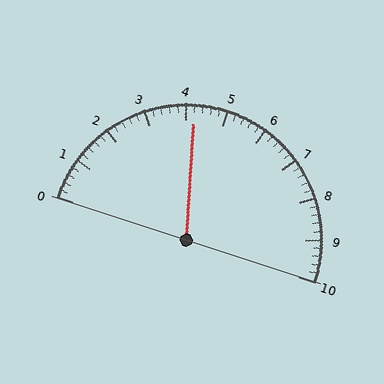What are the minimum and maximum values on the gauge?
The gauge ranges from 0 to 10.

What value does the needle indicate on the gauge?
The needle indicates approximately 4.2.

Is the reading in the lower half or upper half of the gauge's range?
The reading is in the lower half of the range (0 to 10).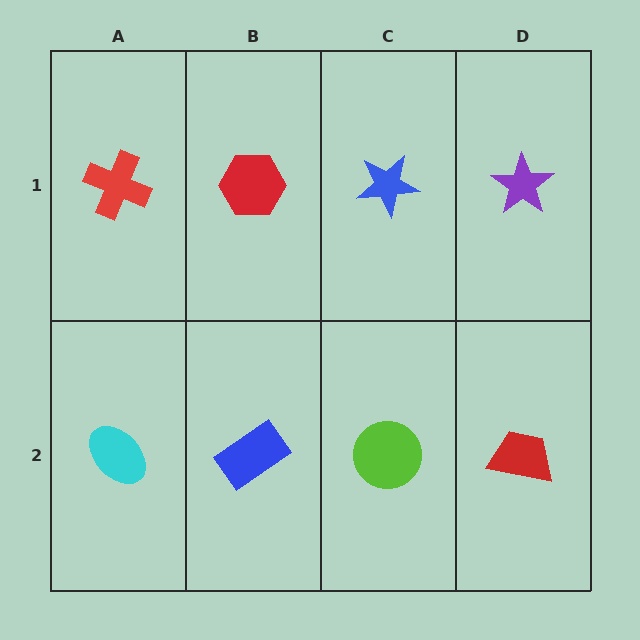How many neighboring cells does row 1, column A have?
2.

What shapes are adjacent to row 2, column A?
A red cross (row 1, column A), a blue rectangle (row 2, column B).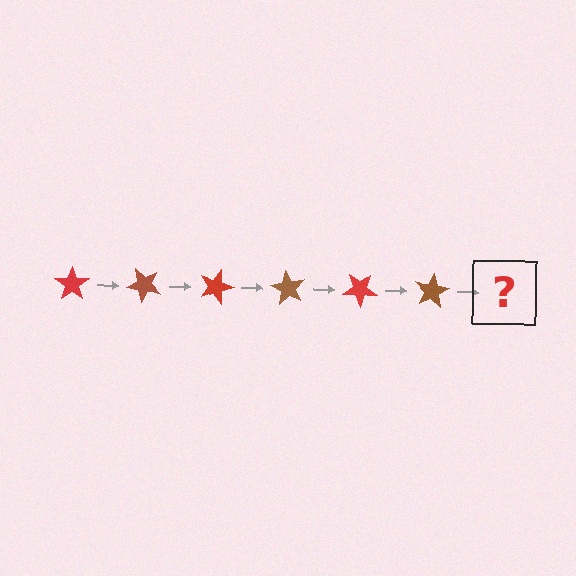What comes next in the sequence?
The next element should be a red star, rotated 270 degrees from the start.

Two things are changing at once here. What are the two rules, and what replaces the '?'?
The two rules are that it rotates 45 degrees each step and the color cycles through red and brown. The '?' should be a red star, rotated 270 degrees from the start.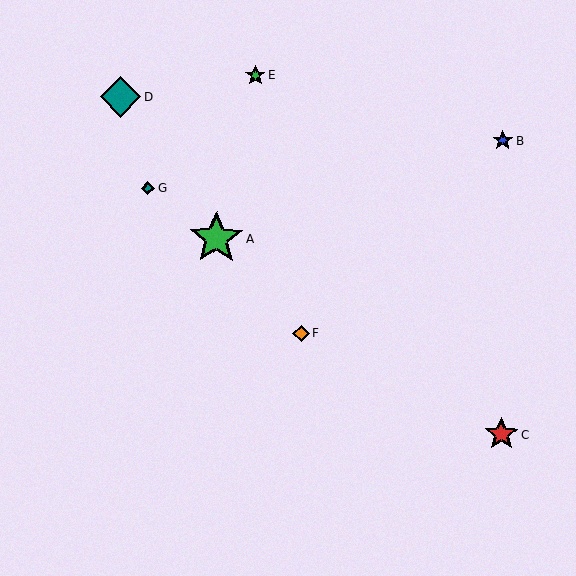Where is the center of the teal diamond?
The center of the teal diamond is at (148, 188).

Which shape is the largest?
The green star (labeled A) is the largest.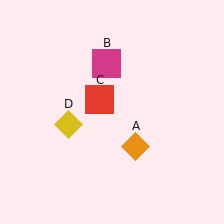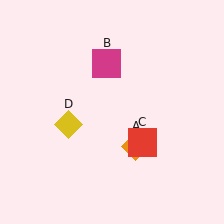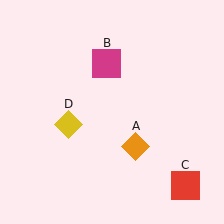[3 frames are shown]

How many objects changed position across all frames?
1 object changed position: red square (object C).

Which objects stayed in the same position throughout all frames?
Orange diamond (object A) and magenta square (object B) and yellow diamond (object D) remained stationary.